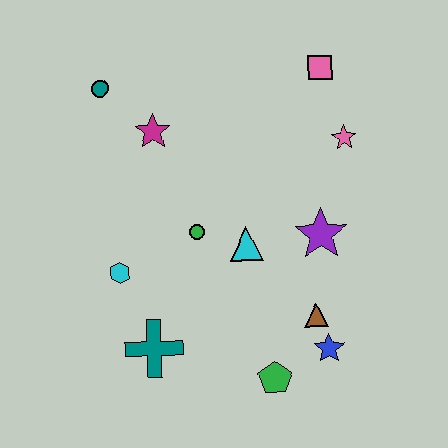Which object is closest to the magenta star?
The teal circle is closest to the magenta star.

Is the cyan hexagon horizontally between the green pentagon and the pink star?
No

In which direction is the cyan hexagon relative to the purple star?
The cyan hexagon is to the left of the purple star.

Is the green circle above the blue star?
Yes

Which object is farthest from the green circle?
The pink square is farthest from the green circle.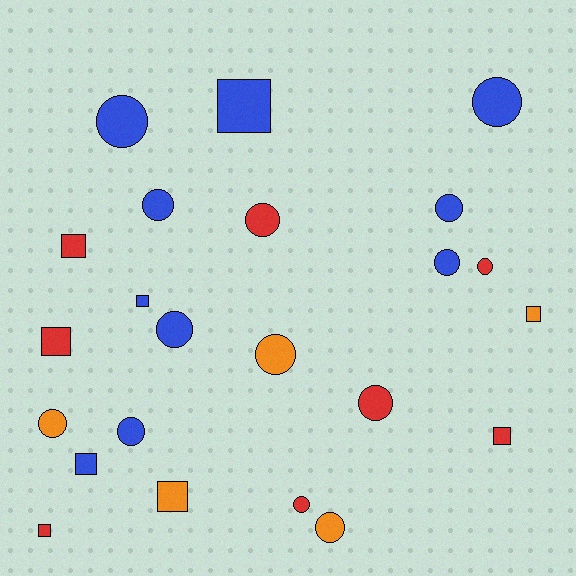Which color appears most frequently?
Blue, with 10 objects.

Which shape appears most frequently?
Circle, with 14 objects.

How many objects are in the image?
There are 23 objects.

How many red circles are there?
There are 4 red circles.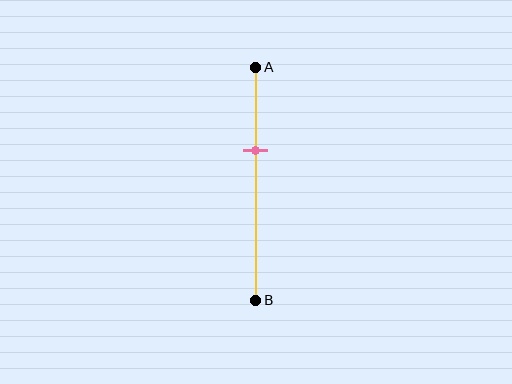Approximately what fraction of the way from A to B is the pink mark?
The pink mark is approximately 35% of the way from A to B.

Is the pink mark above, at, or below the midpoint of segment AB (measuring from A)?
The pink mark is above the midpoint of segment AB.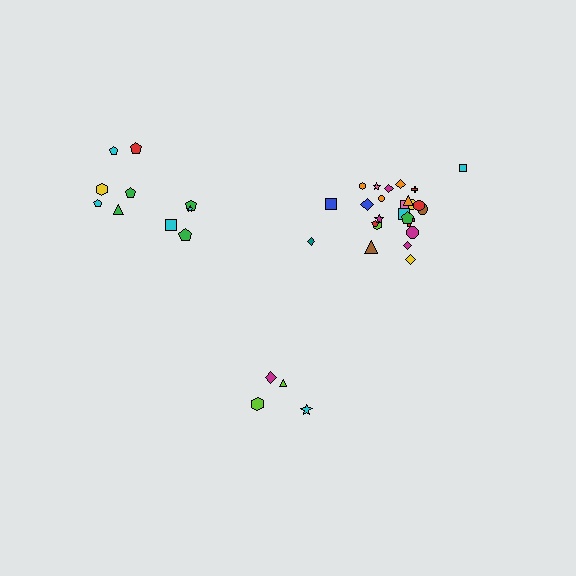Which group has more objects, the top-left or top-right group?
The top-right group.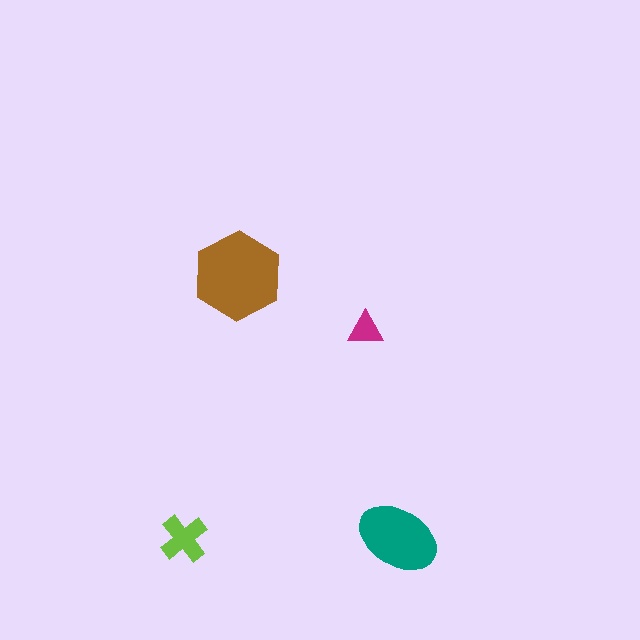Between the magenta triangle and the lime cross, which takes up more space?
The lime cross.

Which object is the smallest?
The magenta triangle.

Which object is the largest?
The brown hexagon.